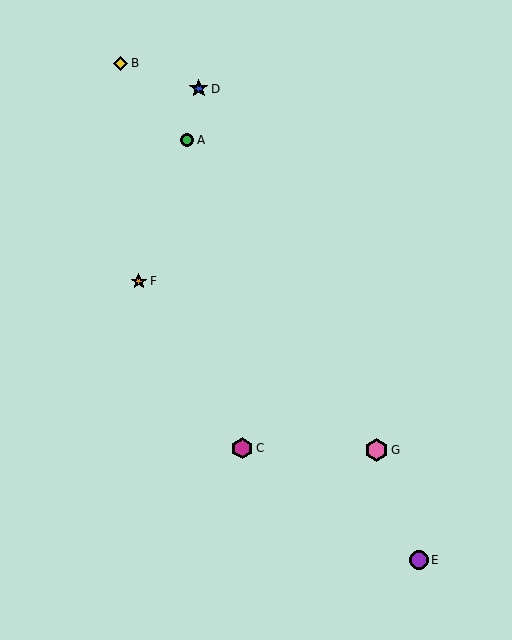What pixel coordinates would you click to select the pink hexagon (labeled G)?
Click at (376, 450) to select the pink hexagon G.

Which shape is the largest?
The pink hexagon (labeled G) is the largest.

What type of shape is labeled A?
Shape A is a green circle.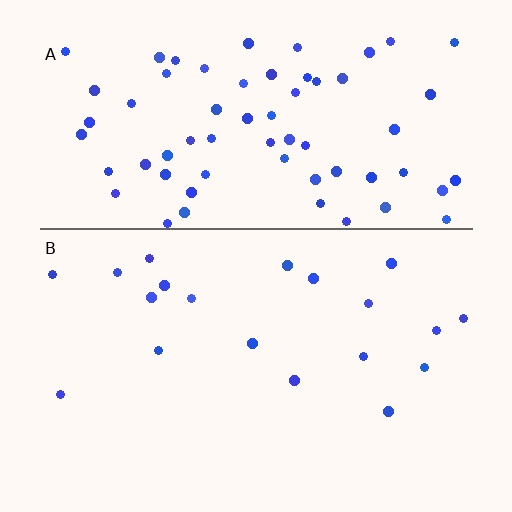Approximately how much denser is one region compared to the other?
Approximately 3.4× — region A over region B.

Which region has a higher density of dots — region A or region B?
A (the top).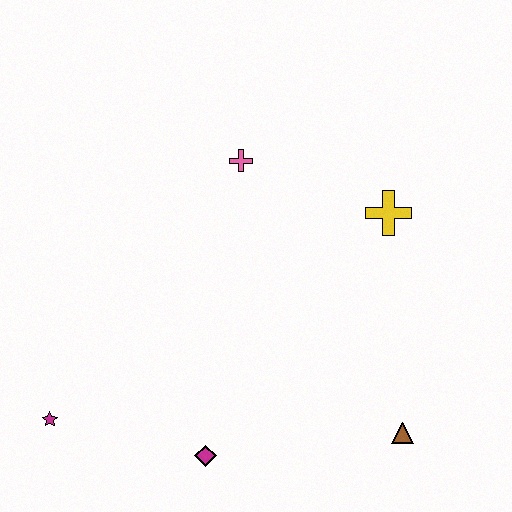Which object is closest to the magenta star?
The magenta diamond is closest to the magenta star.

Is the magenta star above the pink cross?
No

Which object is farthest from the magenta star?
The yellow cross is farthest from the magenta star.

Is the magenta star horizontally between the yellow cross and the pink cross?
No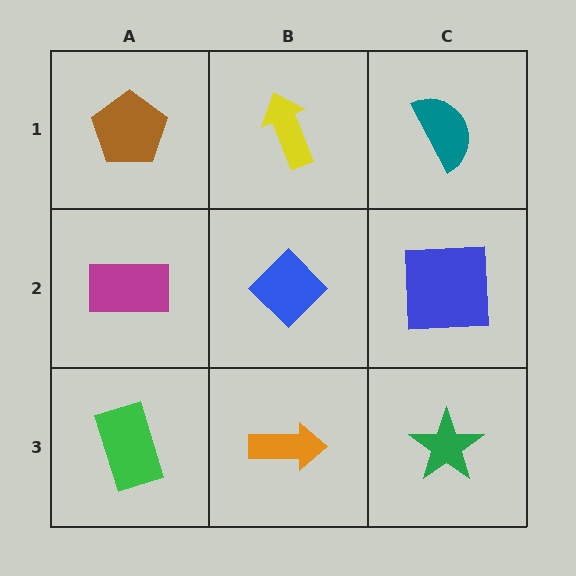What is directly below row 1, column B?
A blue diamond.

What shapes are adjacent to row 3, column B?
A blue diamond (row 2, column B), a green rectangle (row 3, column A), a green star (row 3, column C).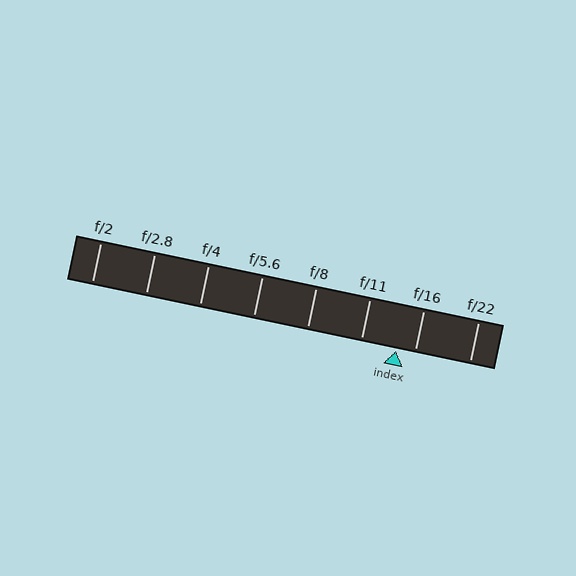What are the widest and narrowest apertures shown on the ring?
The widest aperture shown is f/2 and the narrowest is f/22.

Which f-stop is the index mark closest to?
The index mark is closest to f/16.